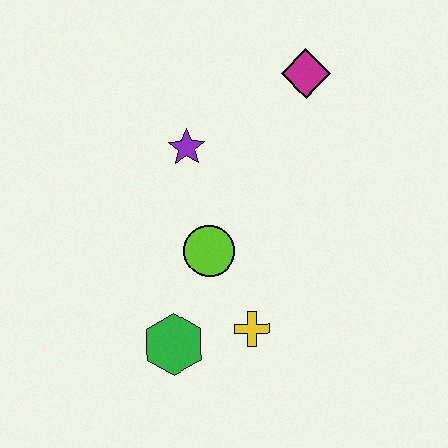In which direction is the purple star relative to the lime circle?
The purple star is above the lime circle.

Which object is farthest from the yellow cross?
The magenta diamond is farthest from the yellow cross.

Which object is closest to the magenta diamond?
The purple star is closest to the magenta diamond.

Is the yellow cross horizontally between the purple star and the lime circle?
No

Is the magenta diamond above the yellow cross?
Yes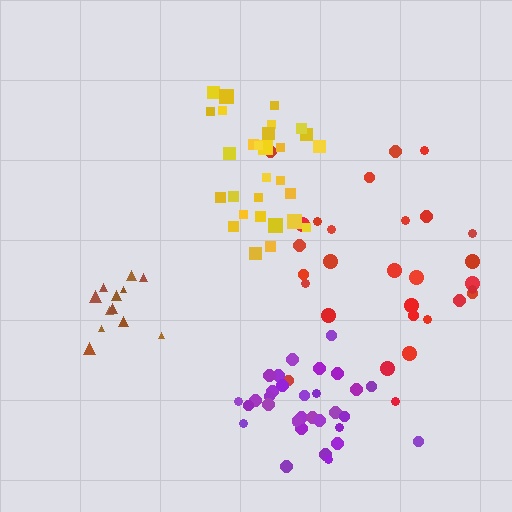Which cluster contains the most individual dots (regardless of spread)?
Purple (32).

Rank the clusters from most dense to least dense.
purple, brown, yellow, red.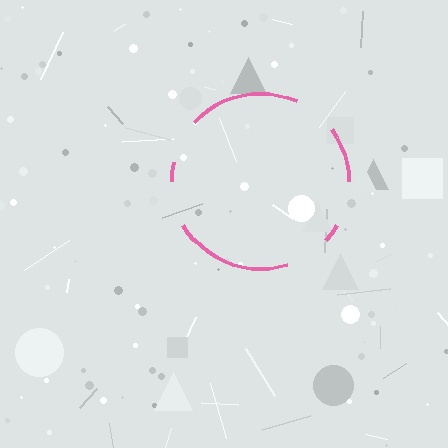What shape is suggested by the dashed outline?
The dashed outline suggests a circle.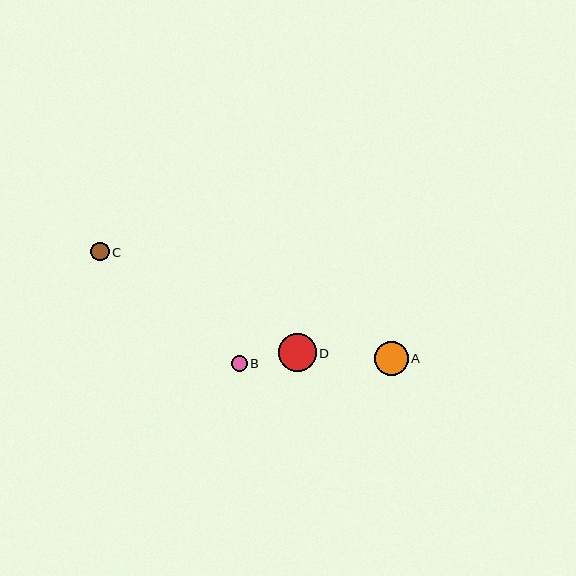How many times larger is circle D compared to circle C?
Circle D is approximately 2.0 times the size of circle C.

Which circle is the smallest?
Circle B is the smallest with a size of approximately 16 pixels.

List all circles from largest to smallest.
From largest to smallest: D, A, C, B.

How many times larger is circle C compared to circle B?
Circle C is approximately 1.2 times the size of circle B.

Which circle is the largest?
Circle D is the largest with a size of approximately 37 pixels.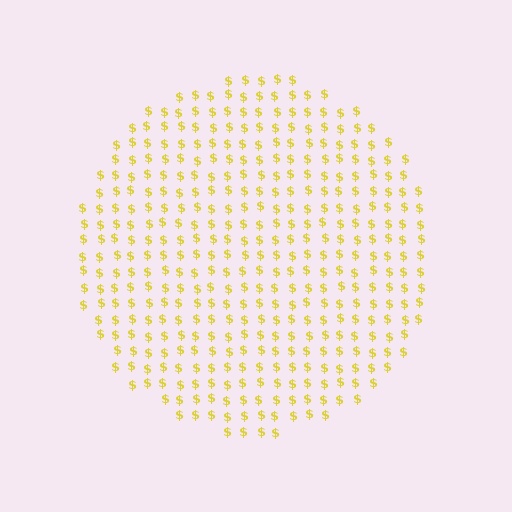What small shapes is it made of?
It is made of small dollar signs.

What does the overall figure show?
The overall figure shows a circle.